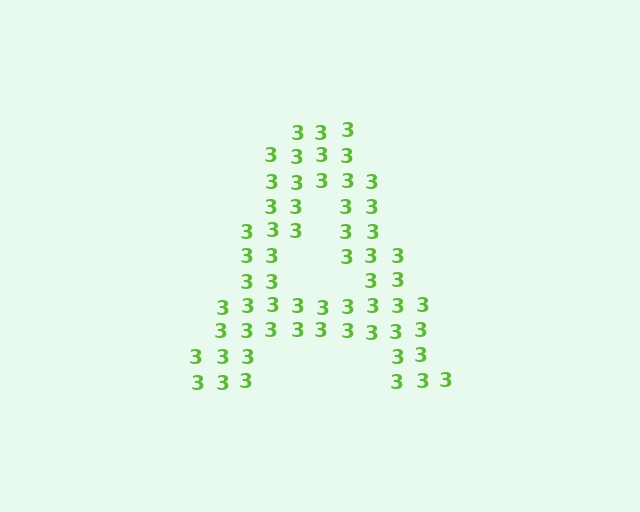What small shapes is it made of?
It is made of small digit 3's.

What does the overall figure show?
The overall figure shows the letter A.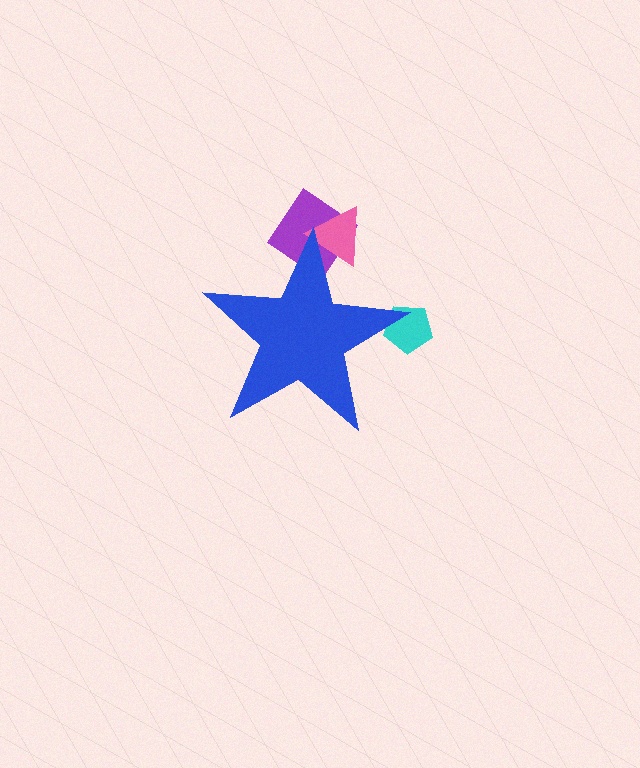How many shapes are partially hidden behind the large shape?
3 shapes are partially hidden.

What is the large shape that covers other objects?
A blue star.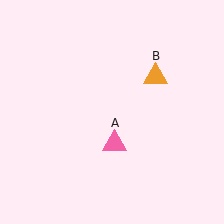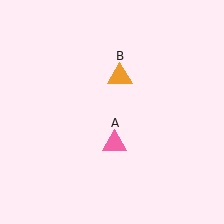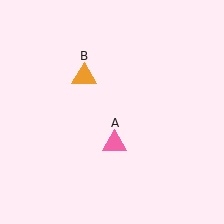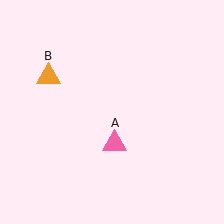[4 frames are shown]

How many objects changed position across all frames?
1 object changed position: orange triangle (object B).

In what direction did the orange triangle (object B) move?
The orange triangle (object B) moved left.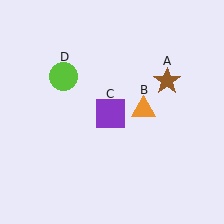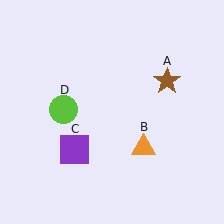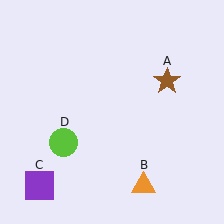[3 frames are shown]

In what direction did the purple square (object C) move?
The purple square (object C) moved down and to the left.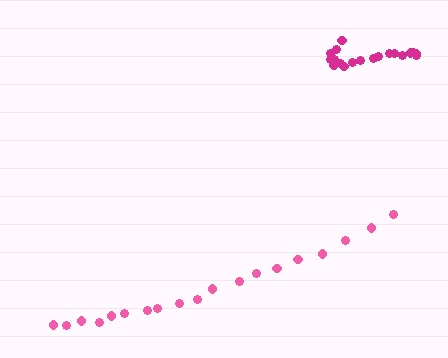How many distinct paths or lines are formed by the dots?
There are 2 distinct paths.